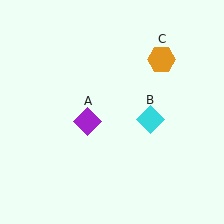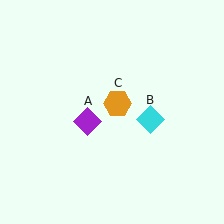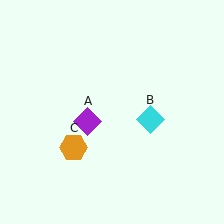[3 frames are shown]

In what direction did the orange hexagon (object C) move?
The orange hexagon (object C) moved down and to the left.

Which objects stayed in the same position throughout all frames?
Purple diamond (object A) and cyan diamond (object B) remained stationary.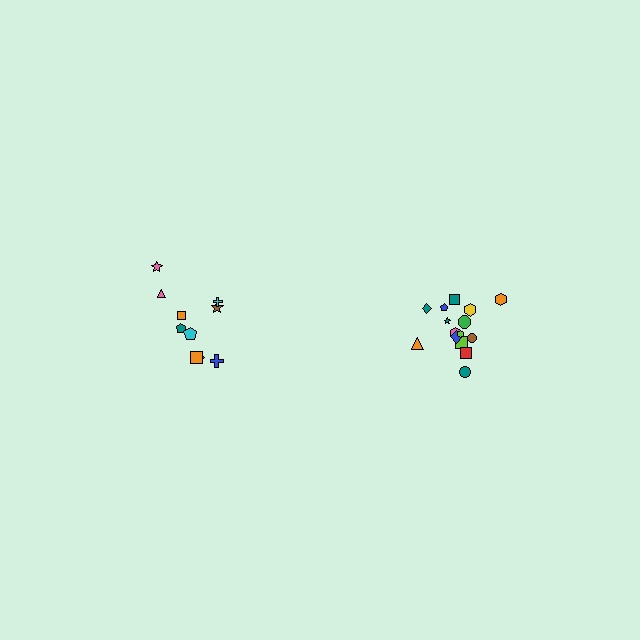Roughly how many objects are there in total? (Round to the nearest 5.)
Roughly 25 objects in total.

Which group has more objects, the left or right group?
The right group.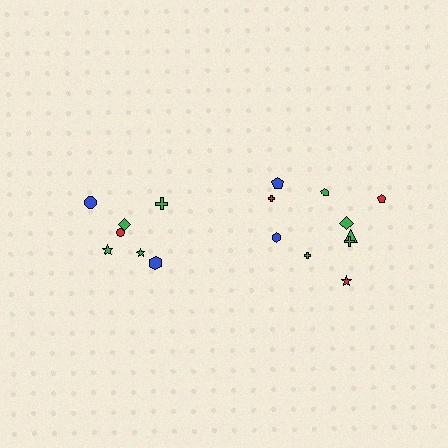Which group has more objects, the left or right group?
The right group.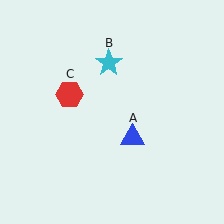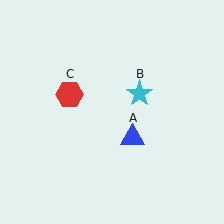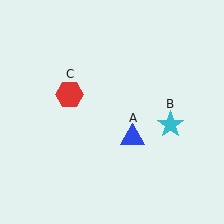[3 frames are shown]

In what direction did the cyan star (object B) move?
The cyan star (object B) moved down and to the right.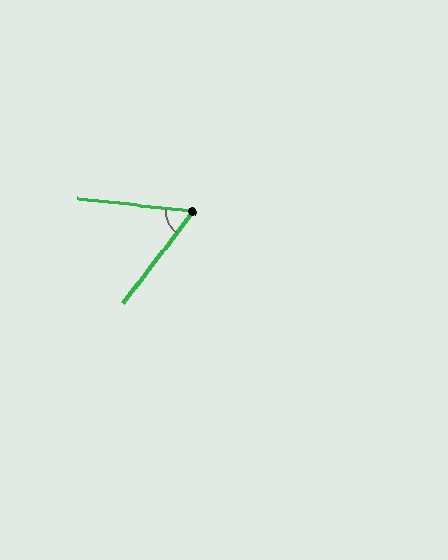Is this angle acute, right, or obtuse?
It is acute.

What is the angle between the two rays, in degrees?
Approximately 59 degrees.